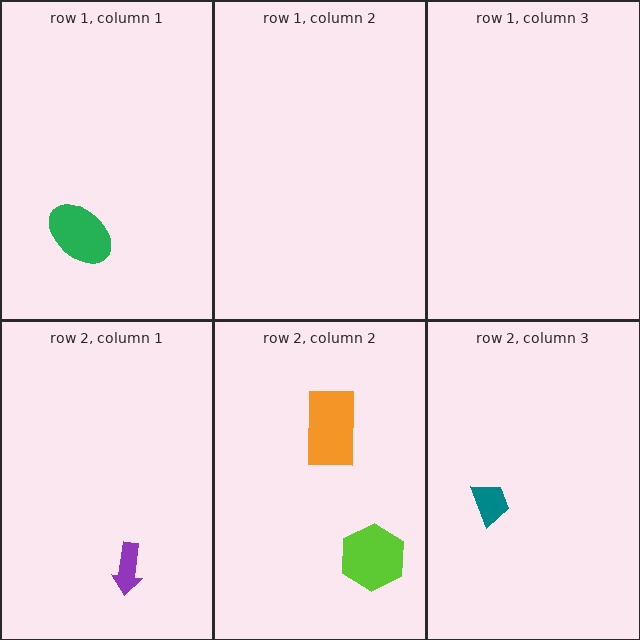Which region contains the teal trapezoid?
The row 2, column 3 region.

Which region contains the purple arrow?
The row 2, column 1 region.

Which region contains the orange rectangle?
The row 2, column 2 region.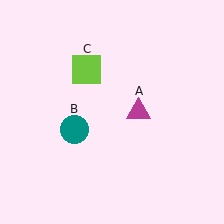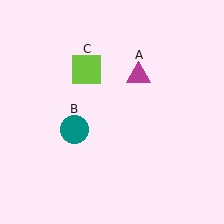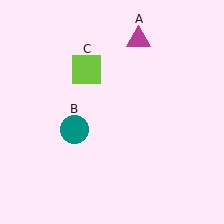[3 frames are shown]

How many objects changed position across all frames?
1 object changed position: magenta triangle (object A).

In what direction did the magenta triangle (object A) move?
The magenta triangle (object A) moved up.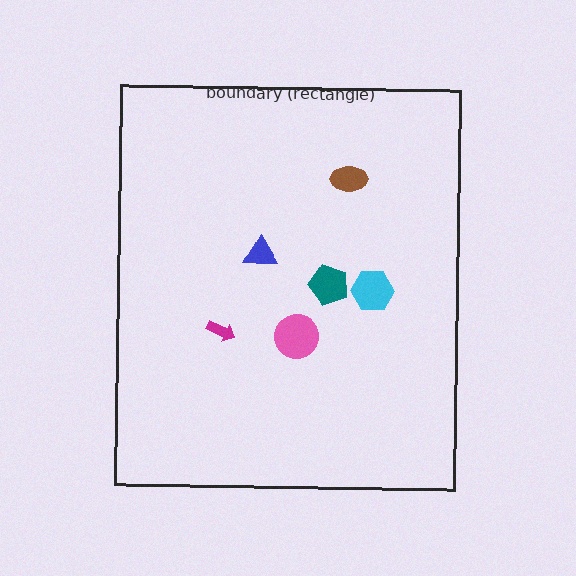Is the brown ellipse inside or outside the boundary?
Inside.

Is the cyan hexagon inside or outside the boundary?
Inside.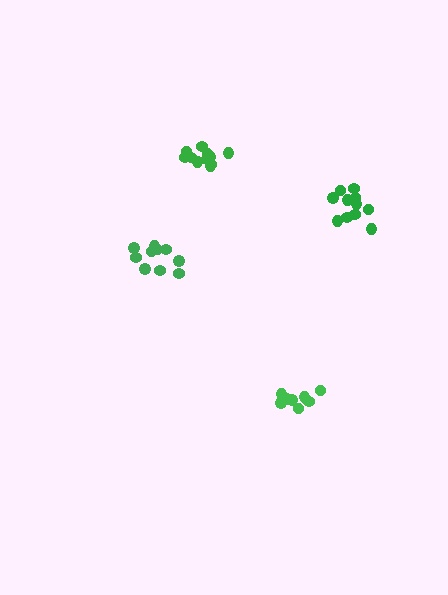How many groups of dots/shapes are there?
There are 4 groups.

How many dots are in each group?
Group 1: 11 dots, Group 2: 8 dots, Group 3: 11 dots, Group 4: 10 dots (40 total).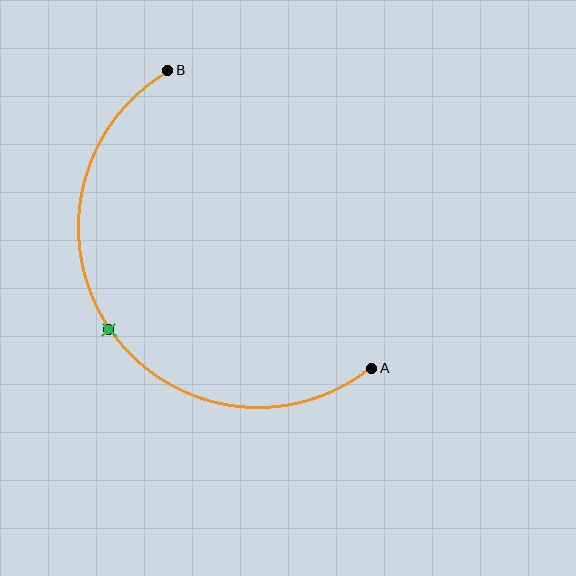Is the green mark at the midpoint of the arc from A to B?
Yes. The green mark lies on the arc at equal arc-length from both A and B — it is the arc midpoint.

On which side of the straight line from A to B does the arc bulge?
The arc bulges below and to the left of the straight line connecting A and B.